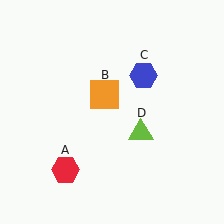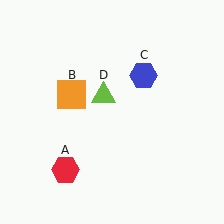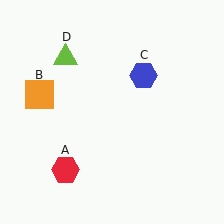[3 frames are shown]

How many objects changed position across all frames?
2 objects changed position: orange square (object B), lime triangle (object D).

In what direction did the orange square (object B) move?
The orange square (object B) moved left.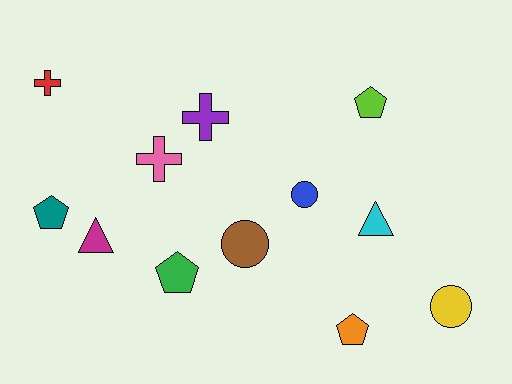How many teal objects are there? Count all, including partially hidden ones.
There is 1 teal object.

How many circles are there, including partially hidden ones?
There are 3 circles.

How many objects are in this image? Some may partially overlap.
There are 12 objects.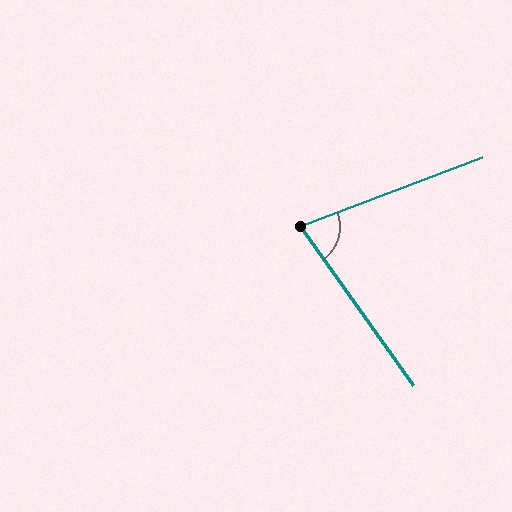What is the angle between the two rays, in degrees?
Approximately 75 degrees.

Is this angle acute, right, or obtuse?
It is acute.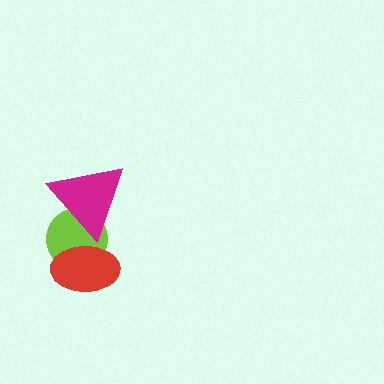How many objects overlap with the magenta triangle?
2 objects overlap with the magenta triangle.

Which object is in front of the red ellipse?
The magenta triangle is in front of the red ellipse.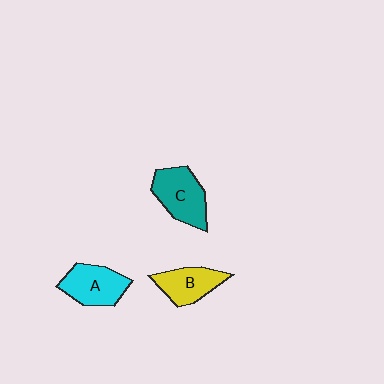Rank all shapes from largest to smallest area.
From largest to smallest: C (teal), A (cyan), B (yellow).